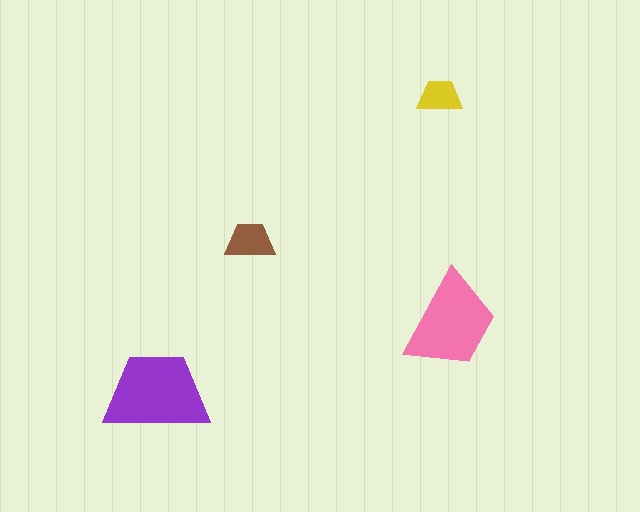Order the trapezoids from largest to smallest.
the purple one, the pink one, the brown one, the yellow one.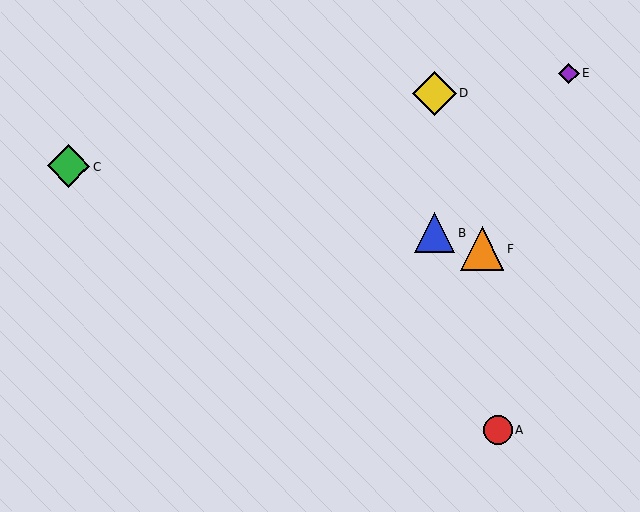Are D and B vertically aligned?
Yes, both are at x≈435.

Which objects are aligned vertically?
Objects B, D are aligned vertically.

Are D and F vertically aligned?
No, D is at x≈435 and F is at x≈482.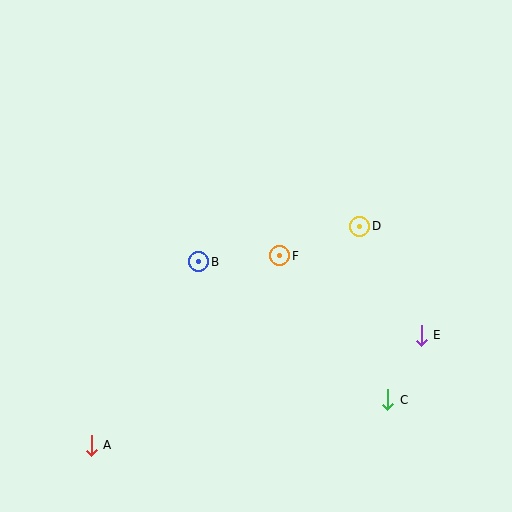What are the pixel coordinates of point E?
Point E is at (421, 335).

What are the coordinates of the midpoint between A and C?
The midpoint between A and C is at (240, 423).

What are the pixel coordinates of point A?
Point A is at (91, 445).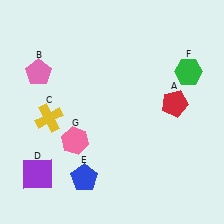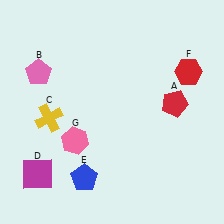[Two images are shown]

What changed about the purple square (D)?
In Image 1, D is purple. In Image 2, it changed to magenta.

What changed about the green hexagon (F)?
In Image 1, F is green. In Image 2, it changed to red.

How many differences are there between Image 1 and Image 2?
There are 2 differences between the two images.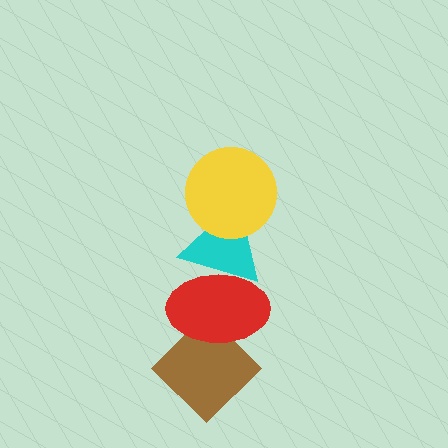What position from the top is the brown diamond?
The brown diamond is 4th from the top.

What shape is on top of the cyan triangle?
The yellow circle is on top of the cyan triangle.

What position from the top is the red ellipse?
The red ellipse is 3rd from the top.